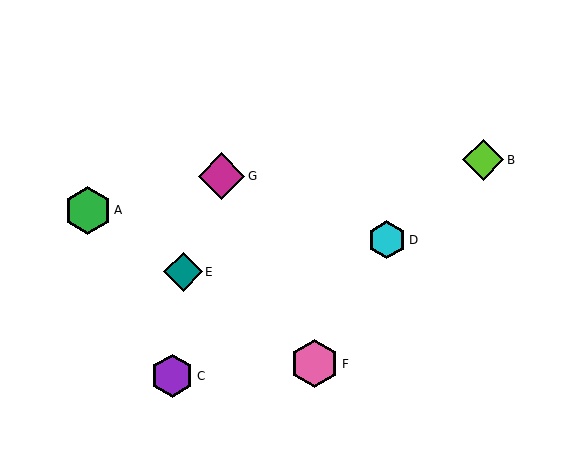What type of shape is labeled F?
Shape F is a pink hexagon.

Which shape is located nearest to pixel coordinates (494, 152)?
The lime diamond (labeled B) at (483, 160) is nearest to that location.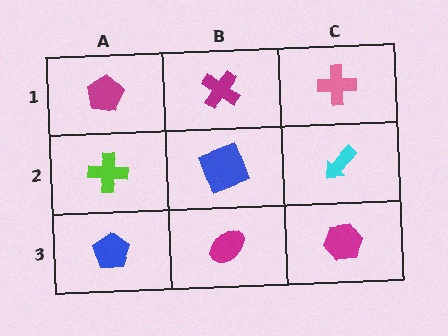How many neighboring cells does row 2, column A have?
3.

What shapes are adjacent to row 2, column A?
A magenta pentagon (row 1, column A), a blue pentagon (row 3, column A), a blue square (row 2, column B).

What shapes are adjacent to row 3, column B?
A blue square (row 2, column B), a blue pentagon (row 3, column A), a magenta hexagon (row 3, column C).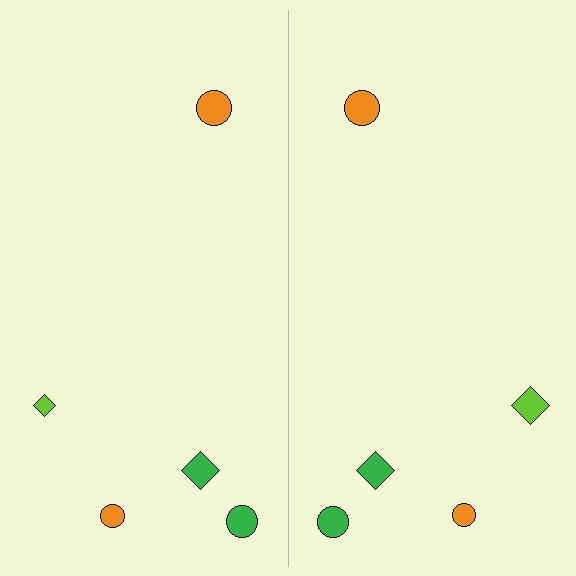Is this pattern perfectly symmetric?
No, the pattern is not perfectly symmetric. The lime diamond on the right side has a different size than its mirror counterpart.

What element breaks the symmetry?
The lime diamond on the right side has a different size than its mirror counterpart.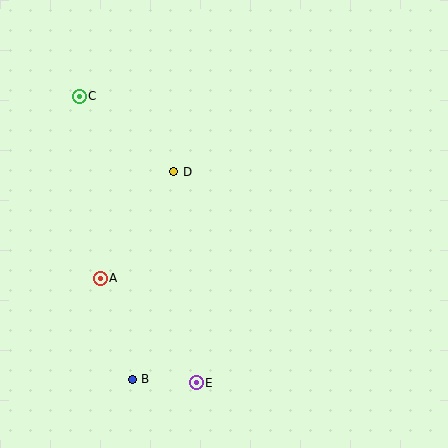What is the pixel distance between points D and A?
The distance between D and A is 130 pixels.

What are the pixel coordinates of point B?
Point B is at (132, 379).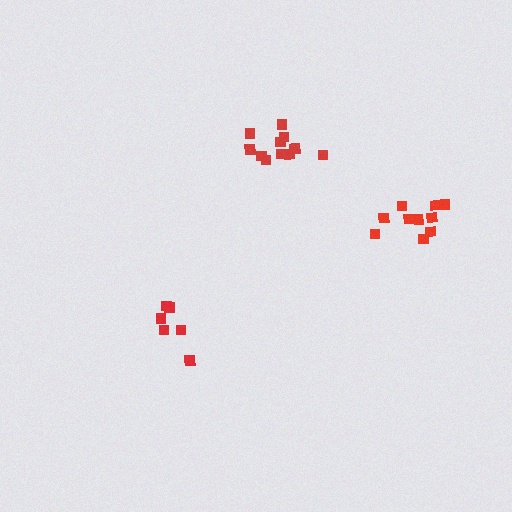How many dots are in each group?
Group 1: 6 dots, Group 2: 10 dots, Group 3: 11 dots (27 total).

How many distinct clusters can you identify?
There are 3 distinct clusters.